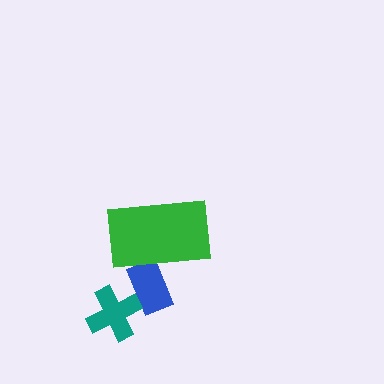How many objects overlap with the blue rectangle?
2 objects overlap with the blue rectangle.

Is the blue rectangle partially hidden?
Yes, it is partially covered by another shape.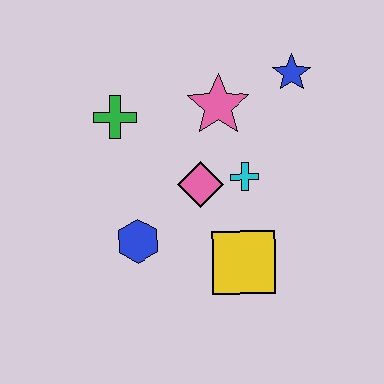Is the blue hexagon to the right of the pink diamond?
No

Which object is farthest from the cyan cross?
The green cross is farthest from the cyan cross.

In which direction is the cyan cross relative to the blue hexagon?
The cyan cross is to the right of the blue hexagon.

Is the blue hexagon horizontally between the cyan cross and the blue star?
No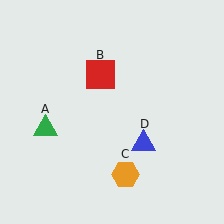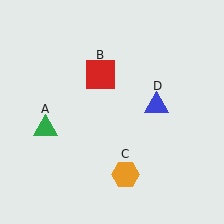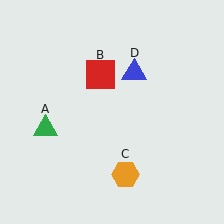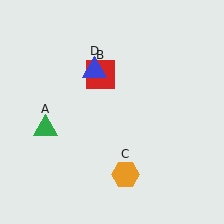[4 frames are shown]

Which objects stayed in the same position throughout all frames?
Green triangle (object A) and red square (object B) and orange hexagon (object C) remained stationary.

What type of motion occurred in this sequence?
The blue triangle (object D) rotated counterclockwise around the center of the scene.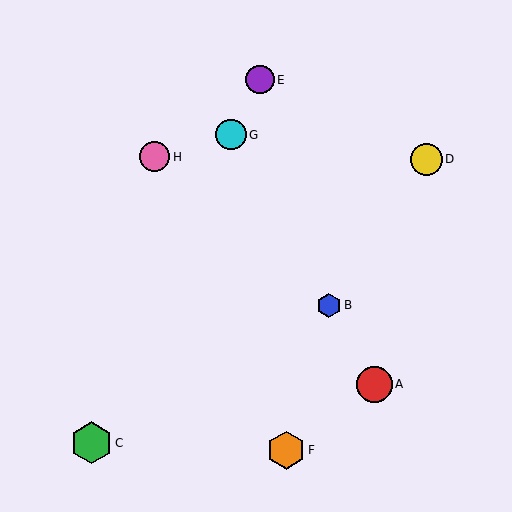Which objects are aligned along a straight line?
Objects A, B, G are aligned along a straight line.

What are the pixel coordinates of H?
Object H is at (154, 157).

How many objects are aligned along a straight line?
3 objects (A, B, G) are aligned along a straight line.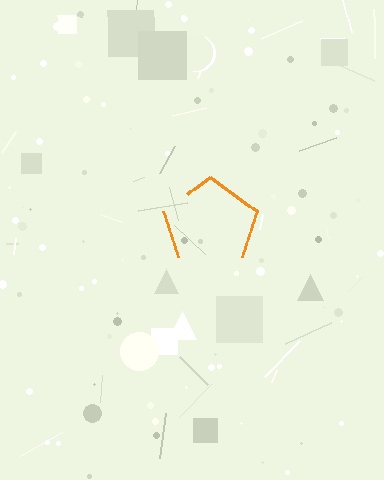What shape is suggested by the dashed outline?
The dashed outline suggests a pentagon.